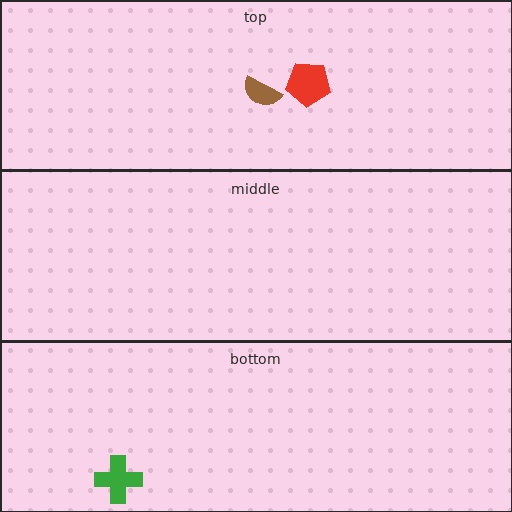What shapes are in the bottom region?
The green cross.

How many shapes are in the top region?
2.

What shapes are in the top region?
The brown semicircle, the red pentagon.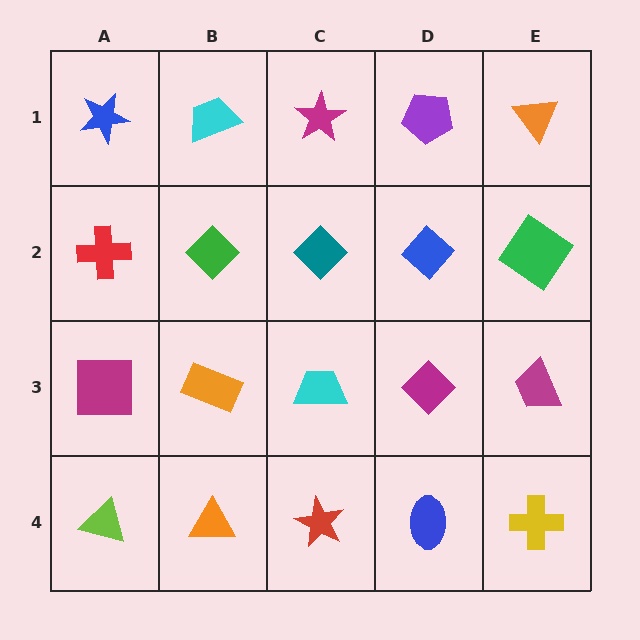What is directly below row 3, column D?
A blue ellipse.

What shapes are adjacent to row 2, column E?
An orange triangle (row 1, column E), a magenta trapezoid (row 3, column E), a blue diamond (row 2, column D).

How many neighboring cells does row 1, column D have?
3.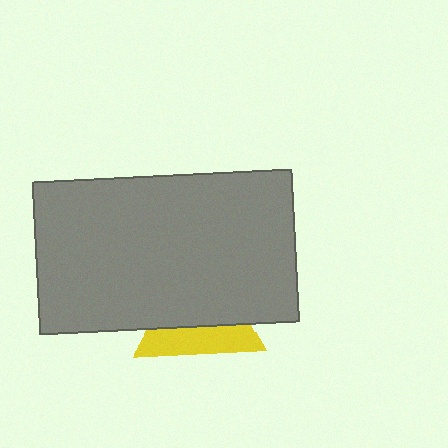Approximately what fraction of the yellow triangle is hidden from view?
Roughly 58% of the yellow triangle is hidden behind the gray rectangle.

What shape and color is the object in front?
The object in front is a gray rectangle.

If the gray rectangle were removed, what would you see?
You would see the complete yellow triangle.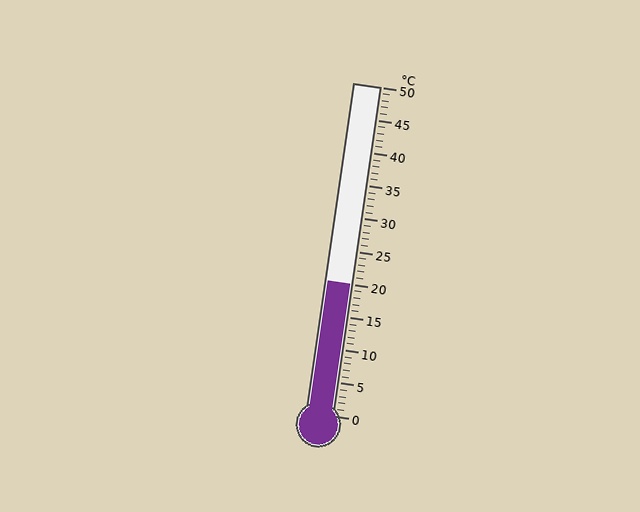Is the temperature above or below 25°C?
The temperature is below 25°C.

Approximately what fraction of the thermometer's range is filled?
The thermometer is filled to approximately 40% of its range.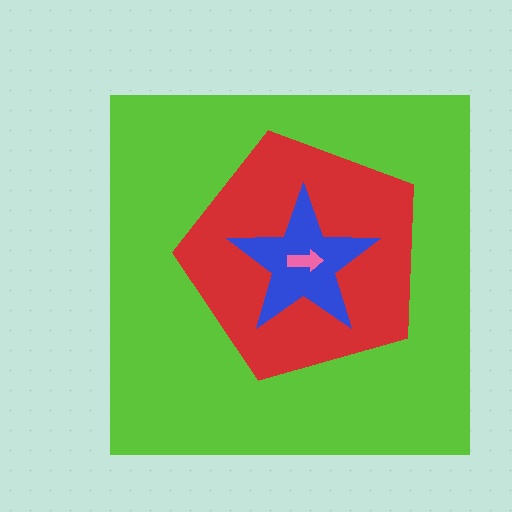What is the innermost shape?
The pink arrow.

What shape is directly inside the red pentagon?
The blue star.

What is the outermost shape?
The lime square.